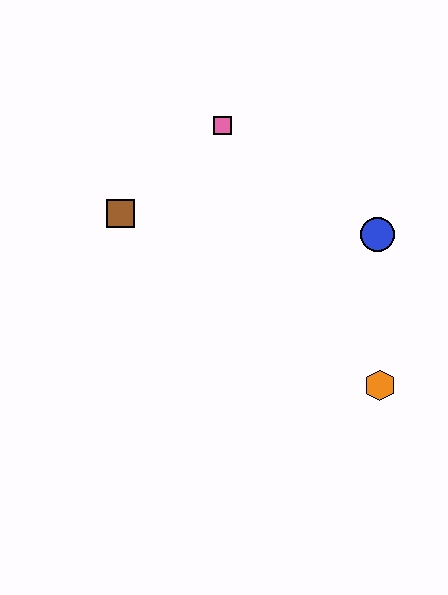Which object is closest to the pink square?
The brown square is closest to the pink square.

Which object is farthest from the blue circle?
The brown square is farthest from the blue circle.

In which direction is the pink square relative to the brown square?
The pink square is to the right of the brown square.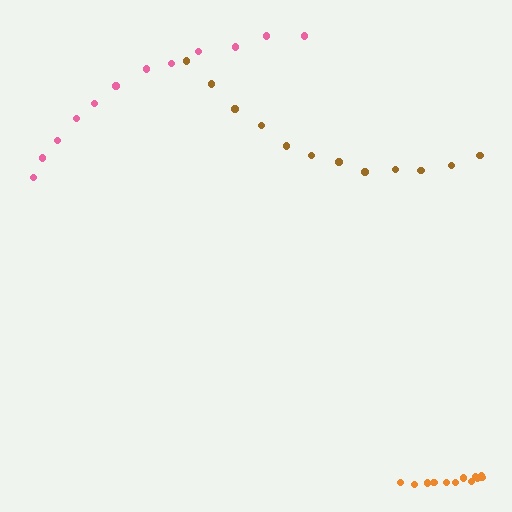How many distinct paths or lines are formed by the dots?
There are 3 distinct paths.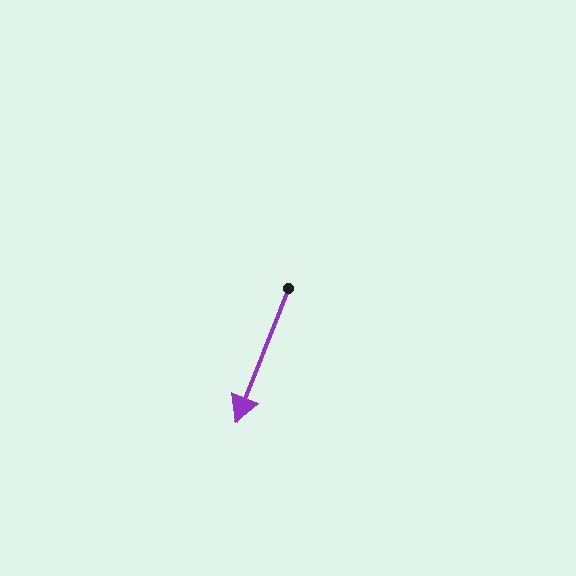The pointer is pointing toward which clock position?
Roughly 7 o'clock.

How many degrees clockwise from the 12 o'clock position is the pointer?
Approximately 201 degrees.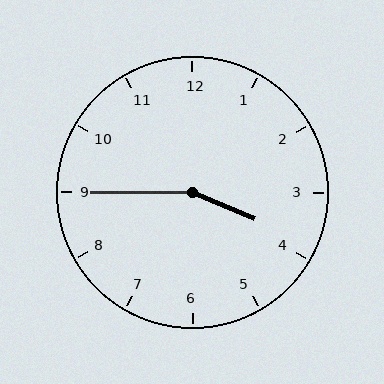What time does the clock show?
3:45.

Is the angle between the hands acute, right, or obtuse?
It is obtuse.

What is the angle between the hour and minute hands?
Approximately 158 degrees.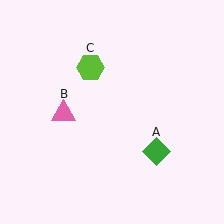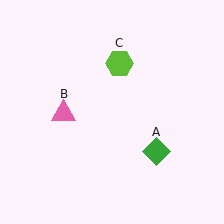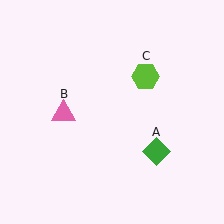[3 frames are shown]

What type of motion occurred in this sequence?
The lime hexagon (object C) rotated clockwise around the center of the scene.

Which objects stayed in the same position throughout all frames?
Green diamond (object A) and pink triangle (object B) remained stationary.